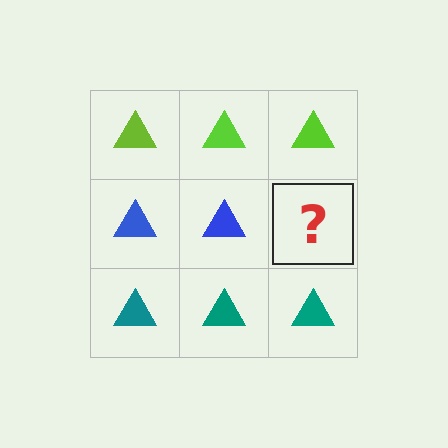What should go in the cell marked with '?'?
The missing cell should contain a blue triangle.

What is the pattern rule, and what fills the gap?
The rule is that each row has a consistent color. The gap should be filled with a blue triangle.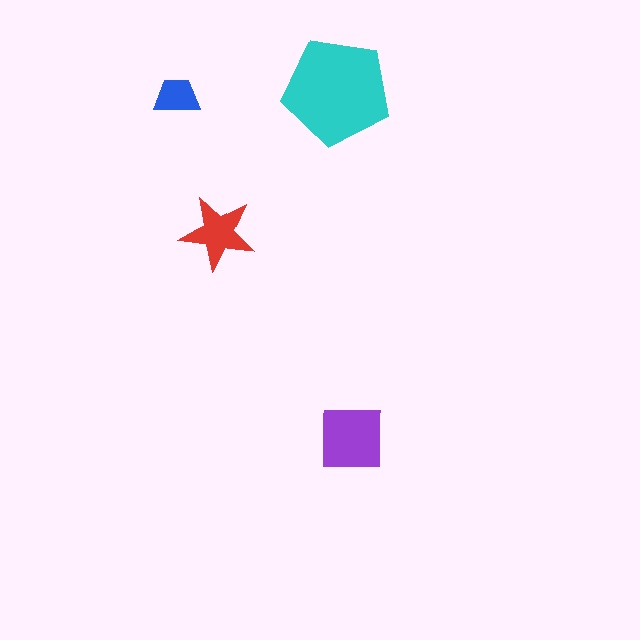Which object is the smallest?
The blue trapezoid.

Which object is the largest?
The cyan pentagon.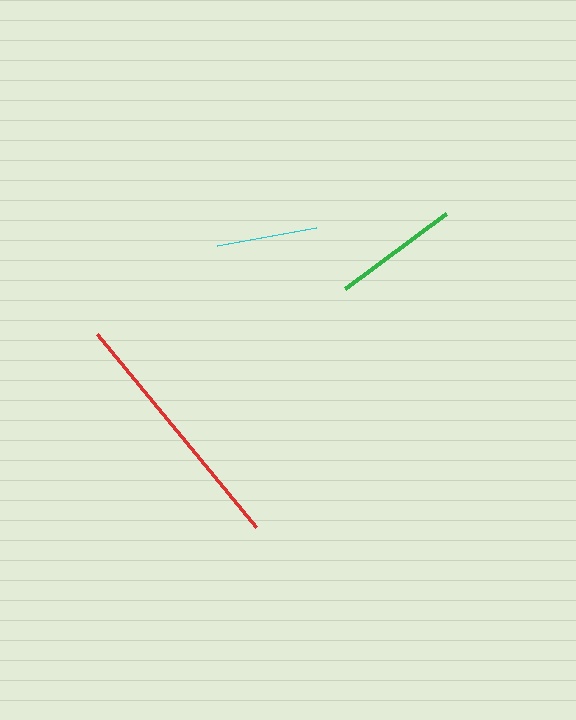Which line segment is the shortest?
The cyan line is the shortest at approximately 101 pixels.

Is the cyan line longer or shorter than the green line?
The green line is longer than the cyan line.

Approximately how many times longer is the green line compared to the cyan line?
The green line is approximately 1.2 times the length of the cyan line.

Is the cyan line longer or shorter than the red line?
The red line is longer than the cyan line.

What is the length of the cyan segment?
The cyan segment is approximately 101 pixels long.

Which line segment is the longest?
The red line is the longest at approximately 249 pixels.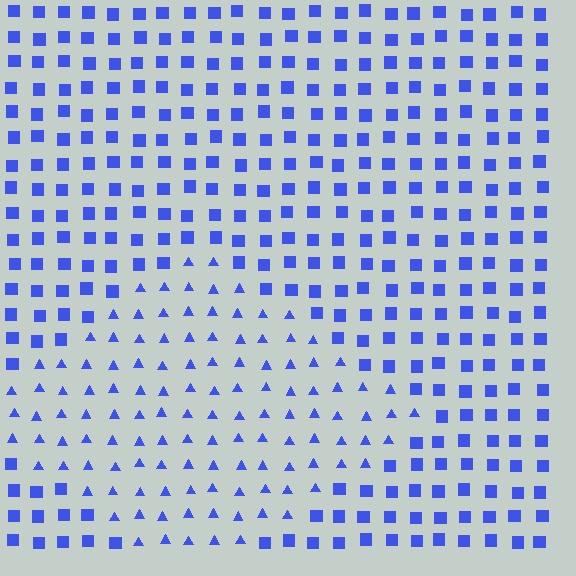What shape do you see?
I see a diamond.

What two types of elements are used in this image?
The image uses triangles inside the diamond region and squares outside it.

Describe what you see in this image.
The image is filled with small blue elements arranged in a uniform grid. A diamond-shaped region contains triangles, while the surrounding area contains squares. The boundary is defined purely by the change in element shape.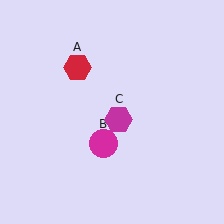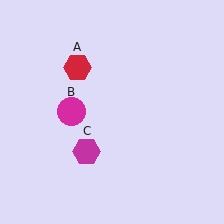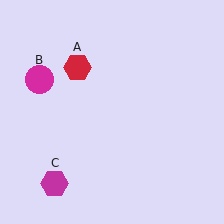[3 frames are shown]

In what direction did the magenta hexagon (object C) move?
The magenta hexagon (object C) moved down and to the left.